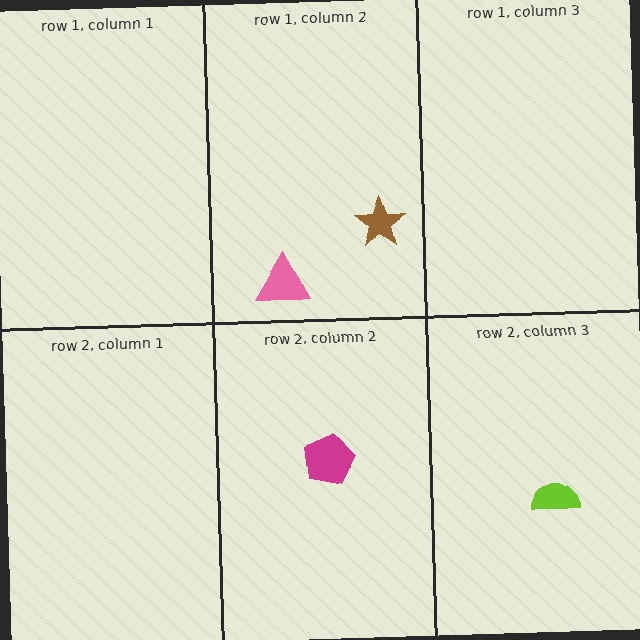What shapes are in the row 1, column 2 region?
The brown star, the pink triangle.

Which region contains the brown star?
The row 1, column 2 region.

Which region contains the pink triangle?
The row 1, column 2 region.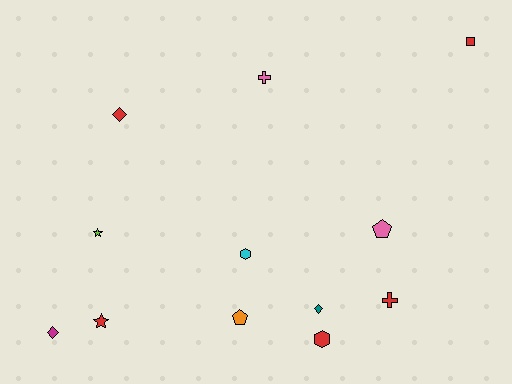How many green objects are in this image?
There are no green objects.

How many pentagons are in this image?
There are 2 pentagons.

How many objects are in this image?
There are 12 objects.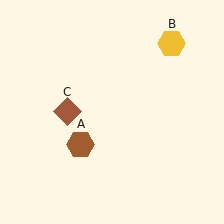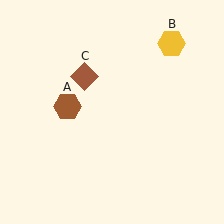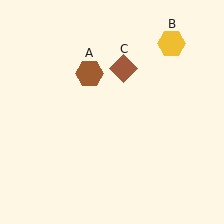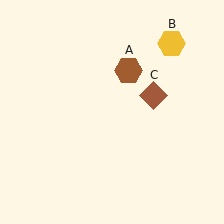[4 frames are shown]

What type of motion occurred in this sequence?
The brown hexagon (object A), brown diamond (object C) rotated clockwise around the center of the scene.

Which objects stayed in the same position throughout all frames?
Yellow hexagon (object B) remained stationary.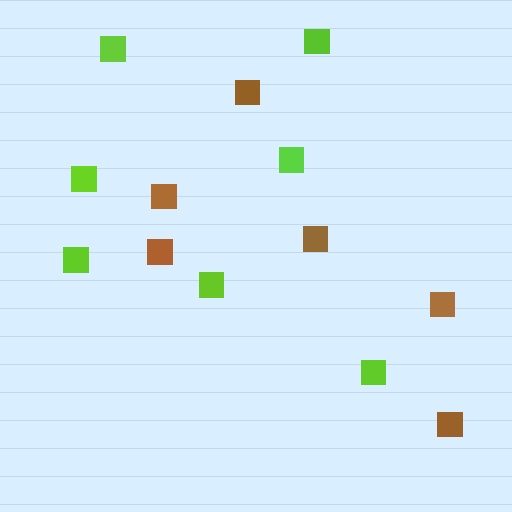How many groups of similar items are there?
There are 2 groups: one group of brown squares (6) and one group of lime squares (7).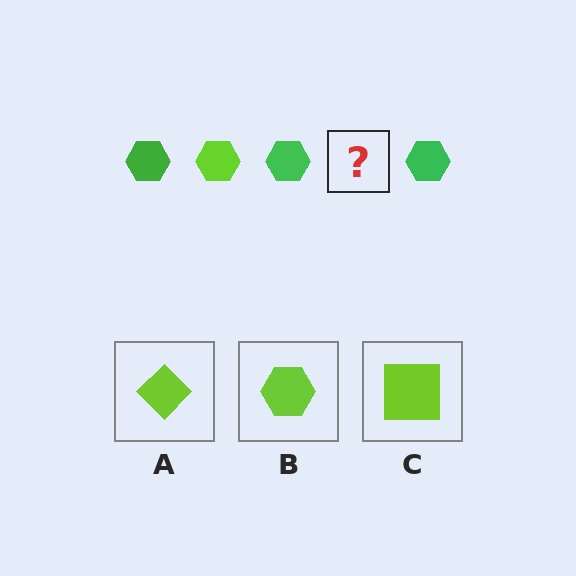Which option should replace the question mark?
Option B.